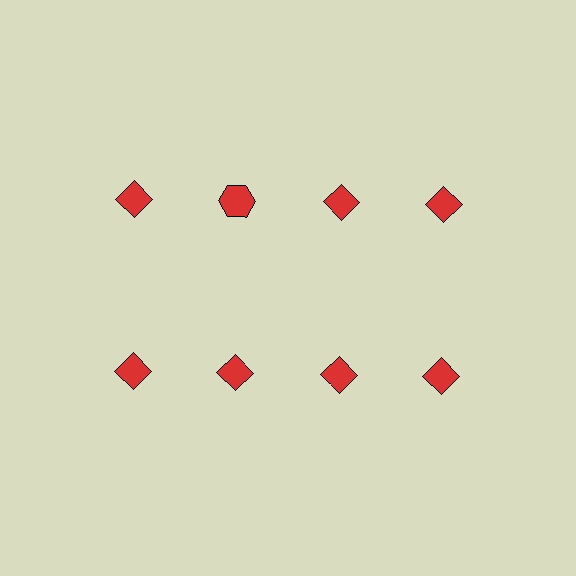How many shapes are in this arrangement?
There are 8 shapes arranged in a grid pattern.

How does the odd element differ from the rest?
It has a different shape: hexagon instead of diamond.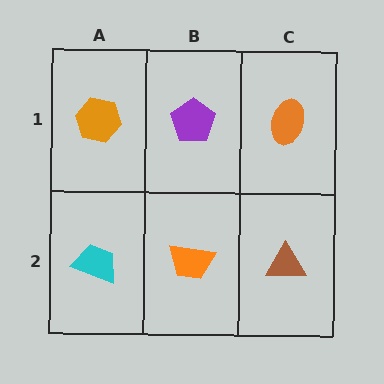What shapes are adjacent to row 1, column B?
An orange trapezoid (row 2, column B), an orange hexagon (row 1, column A), an orange ellipse (row 1, column C).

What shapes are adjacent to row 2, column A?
An orange hexagon (row 1, column A), an orange trapezoid (row 2, column B).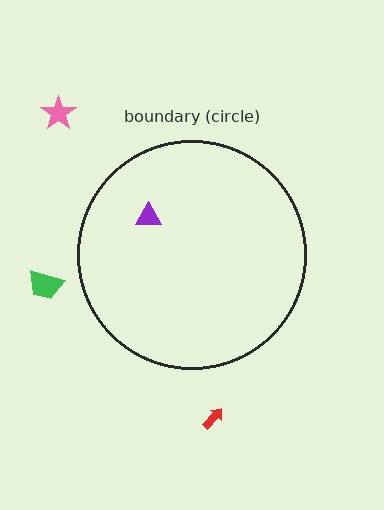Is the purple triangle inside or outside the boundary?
Inside.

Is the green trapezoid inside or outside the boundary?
Outside.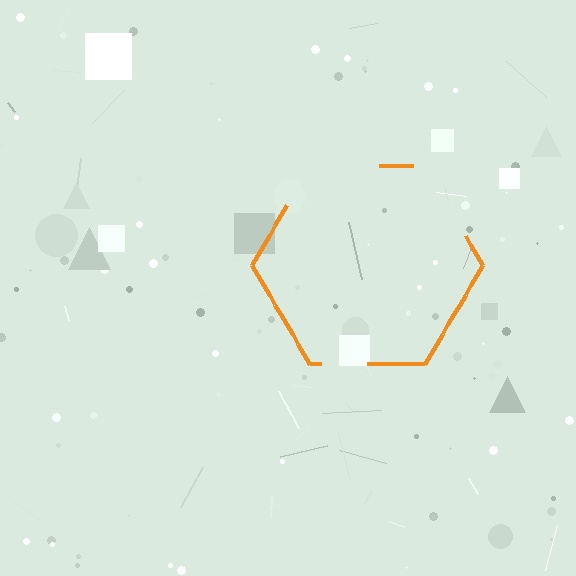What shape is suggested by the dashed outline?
The dashed outline suggests a hexagon.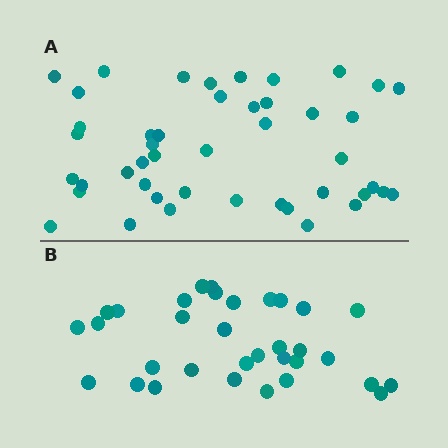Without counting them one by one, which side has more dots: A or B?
Region A (the top region) has more dots.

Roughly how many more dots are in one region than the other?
Region A has roughly 12 or so more dots than region B.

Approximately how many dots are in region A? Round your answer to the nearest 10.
About 40 dots. (The exact count is 45, which rounds to 40.)